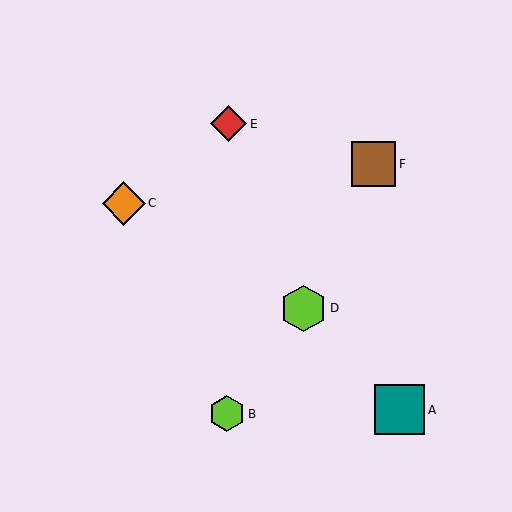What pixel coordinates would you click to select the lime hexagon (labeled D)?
Click at (304, 308) to select the lime hexagon D.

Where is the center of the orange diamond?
The center of the orange diamond is at (124, 203).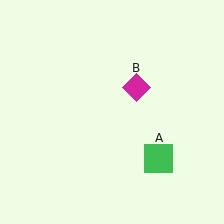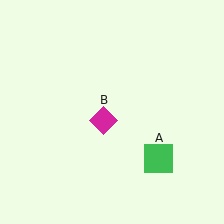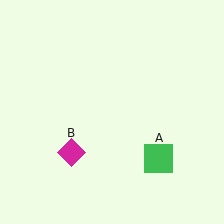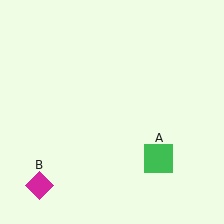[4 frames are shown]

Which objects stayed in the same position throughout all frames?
Green square (object A) remained stationary.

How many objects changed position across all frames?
1 object changed position: magenta diamond (object B).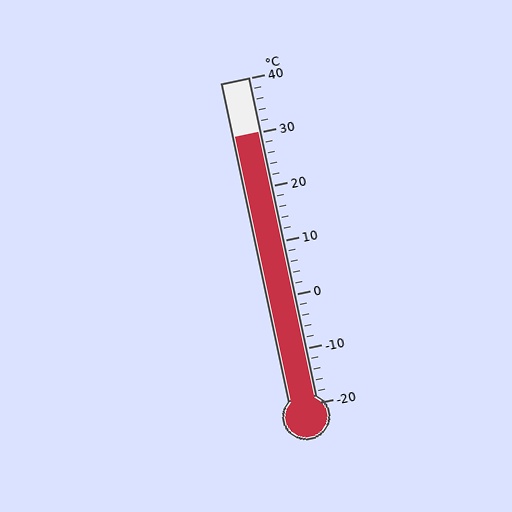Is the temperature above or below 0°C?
The temperature is above 0°C.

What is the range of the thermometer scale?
The thermometer scale ranges from -20°C to 40°C.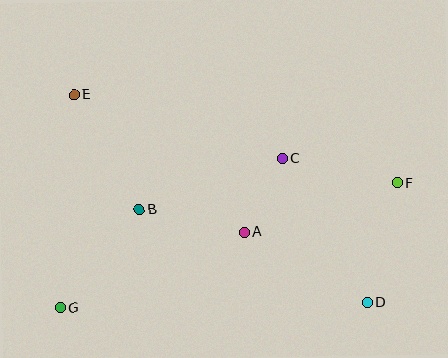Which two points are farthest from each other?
Points D and E are farthest from each other.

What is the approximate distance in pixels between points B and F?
The distance between B and F is approximately 259 pixels.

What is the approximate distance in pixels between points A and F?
The distance between A and F is approximately 161 pixels.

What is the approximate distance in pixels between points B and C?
The distance between B and C is approximately 152 pixels.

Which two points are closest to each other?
Points A and C are closest to each other.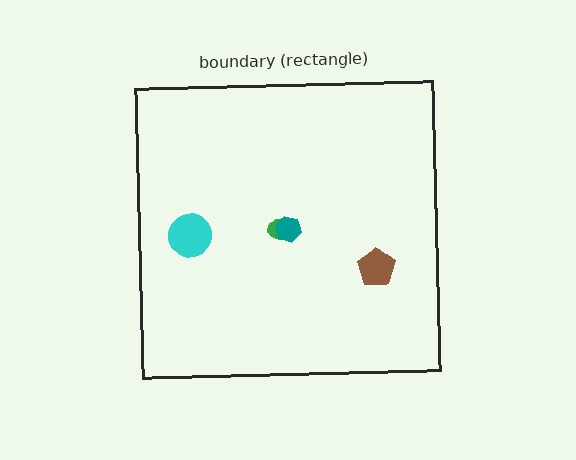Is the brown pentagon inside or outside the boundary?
Inside.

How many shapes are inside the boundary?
4 inside, 0 outside.